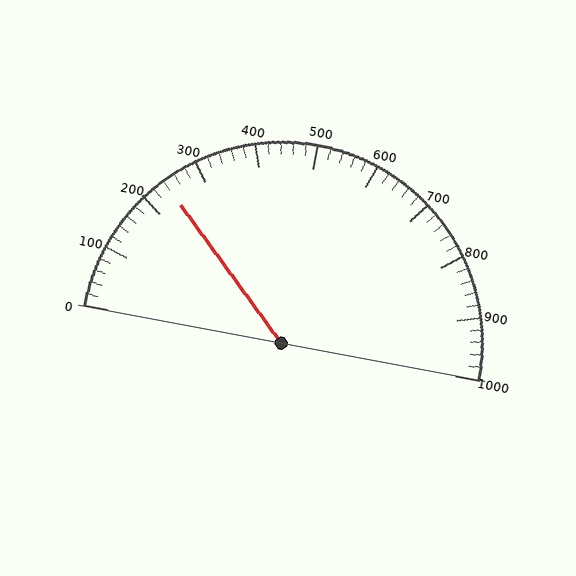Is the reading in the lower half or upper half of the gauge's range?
The reading is in the lower half of the range (0 to 1000).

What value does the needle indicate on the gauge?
The needle indicates approximately 240.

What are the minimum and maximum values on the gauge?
The gauge ranges from 0 to 1000.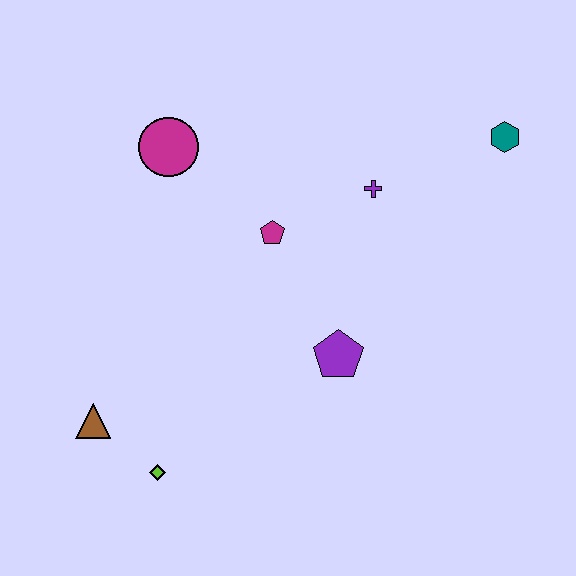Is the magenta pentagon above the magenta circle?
No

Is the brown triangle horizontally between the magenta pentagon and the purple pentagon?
No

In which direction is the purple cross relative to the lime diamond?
The purple cross is above the lime diamond.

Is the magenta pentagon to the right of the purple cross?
No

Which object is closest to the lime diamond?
The brown triangle is closest to the lime diamond.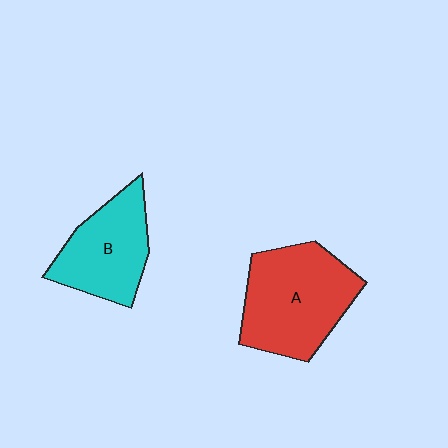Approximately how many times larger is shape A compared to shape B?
Approximately 1.3 times.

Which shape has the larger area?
Shape A (red).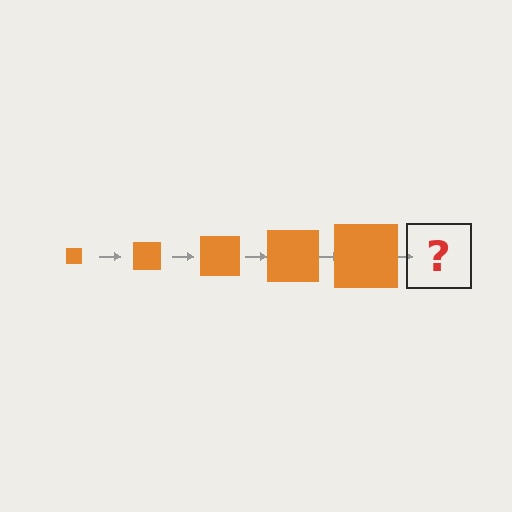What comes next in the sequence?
The next element should be an orange square, larger than the previous one.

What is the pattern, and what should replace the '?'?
The pattern is that the square gets progressively larger each step. The '?' should be an orange square, larger than the previous one.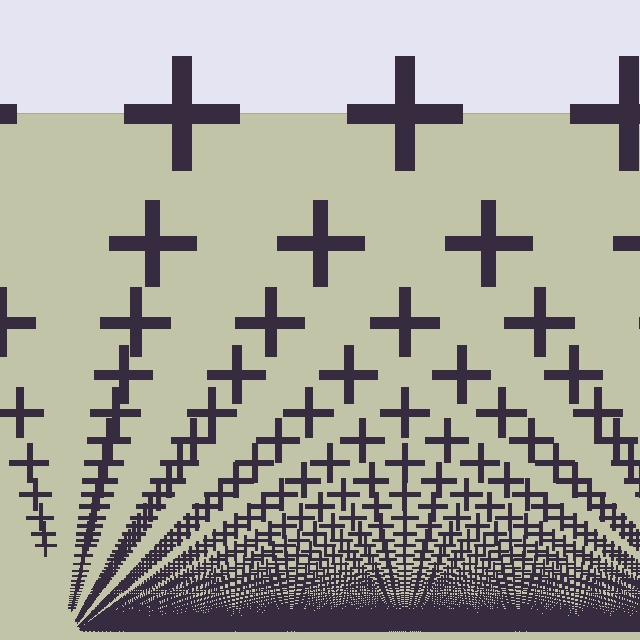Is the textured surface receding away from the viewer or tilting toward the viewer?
The surface appears to tilt toward the viewer. Texture elements get larger and sparser toward the top.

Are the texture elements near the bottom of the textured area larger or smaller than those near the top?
Smaller. The gradient is inverted — elements near the bottom are smaller and denser.